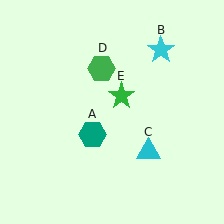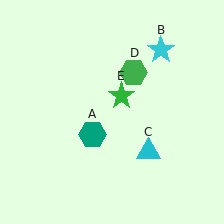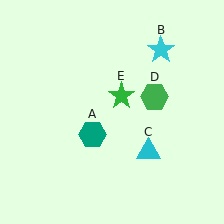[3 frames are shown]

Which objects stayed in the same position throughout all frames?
Teal hexagon (object A) and cyan star (object B) and cyan triangle (object C) and green star (object E) remained stationary.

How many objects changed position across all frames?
1 object changed position: green hexagon (object D).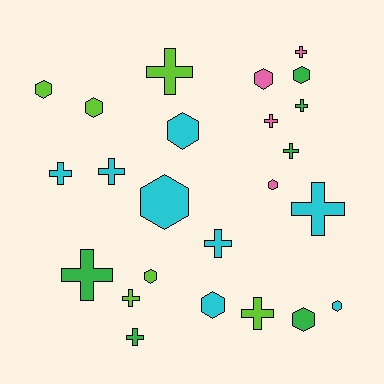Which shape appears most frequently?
Cross, with 13 objects.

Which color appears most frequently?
Cyan, with 8 objects.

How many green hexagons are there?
There are 2 green hexagons.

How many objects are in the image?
There are 24 objects.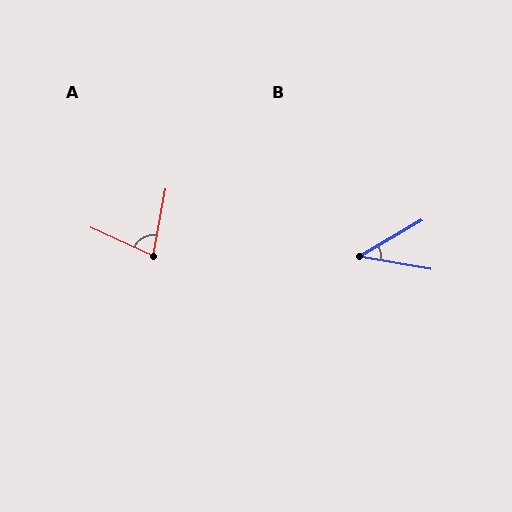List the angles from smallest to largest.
B (41°), A (76°).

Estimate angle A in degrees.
Approximately 76 degrees.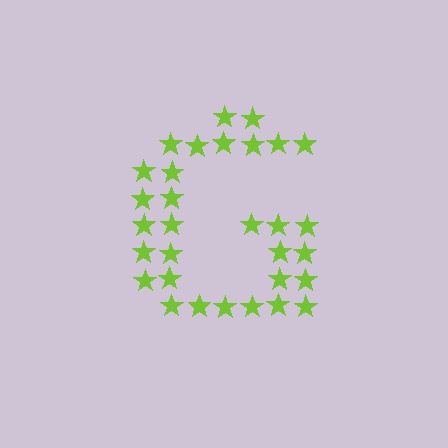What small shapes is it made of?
It is made of small stars.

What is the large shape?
The large shape is the letter G.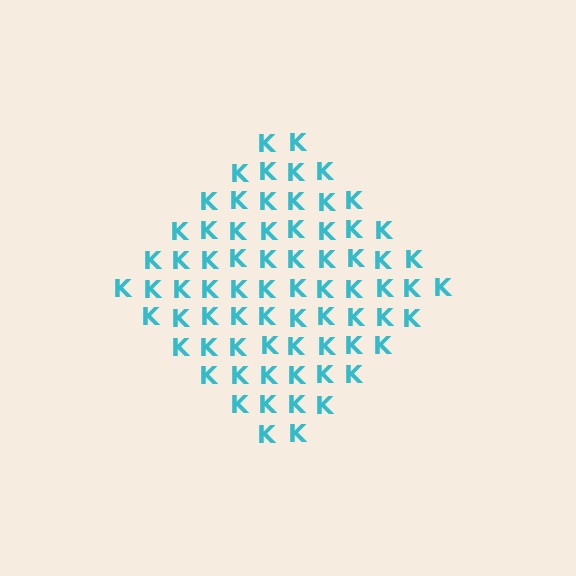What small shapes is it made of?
It is made of small letter K's.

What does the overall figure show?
The overall figure shows a diamond.